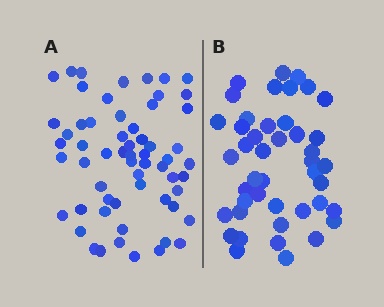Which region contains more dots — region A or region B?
Region A (the left region) has more dots.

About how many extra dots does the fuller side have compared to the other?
Region A has approximately 15 more dots than region B.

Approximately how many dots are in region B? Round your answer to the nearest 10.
About 40 dots. (The exact count is 44, which rounds to 40.)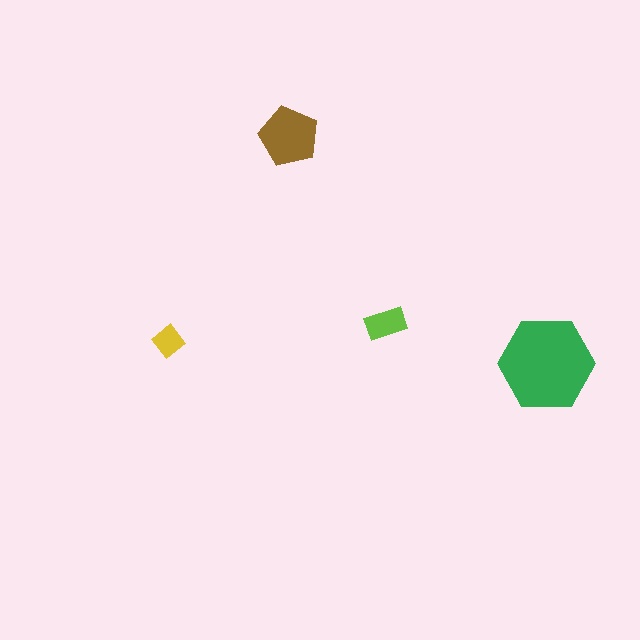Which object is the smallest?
The yellow diamond.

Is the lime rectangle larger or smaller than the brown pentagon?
Smaller.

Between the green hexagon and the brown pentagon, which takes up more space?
The green hexagon.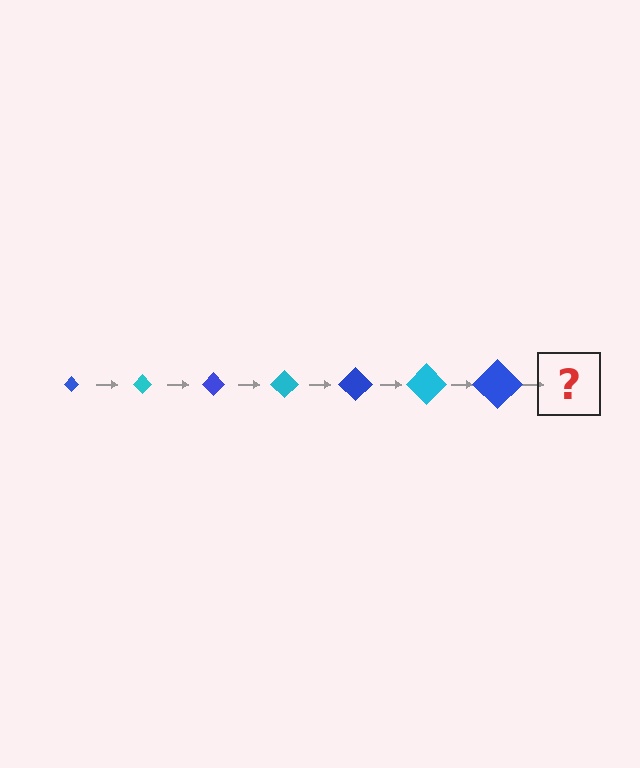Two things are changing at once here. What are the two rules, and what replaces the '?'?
The two rules are that the diamond grows larger each step and the color cycles through blue and cyan. The '?' should be a cyan diamond, larger than the previous one.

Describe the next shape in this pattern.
It should be a cyan diamond, larger than the previous one.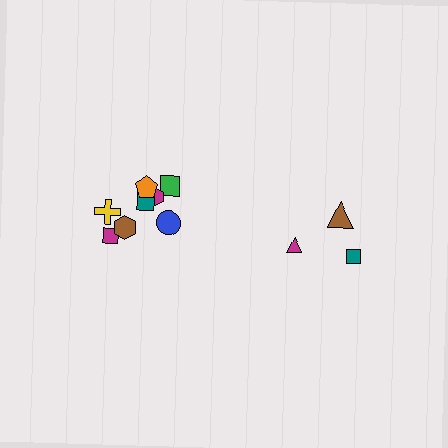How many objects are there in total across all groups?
There are 11 objects.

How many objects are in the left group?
There are 8 objects.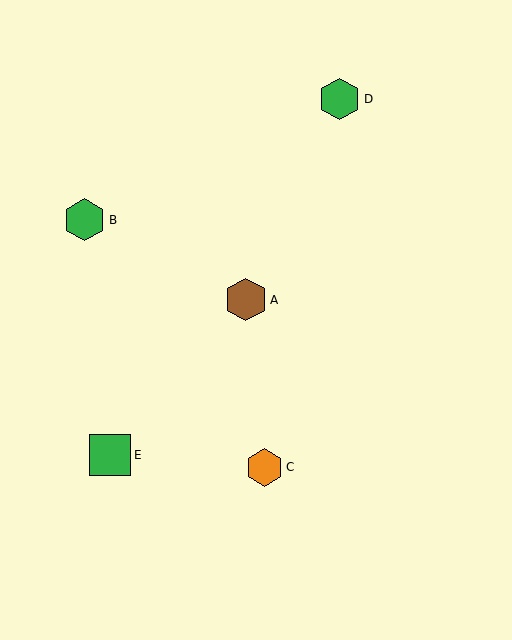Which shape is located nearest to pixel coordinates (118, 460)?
The green square (labeled E) at (110, 455) is nearest to that location.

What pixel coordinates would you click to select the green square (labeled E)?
Click at (110, 455) to select the green square E.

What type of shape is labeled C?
Shape C is an orange hexagon.